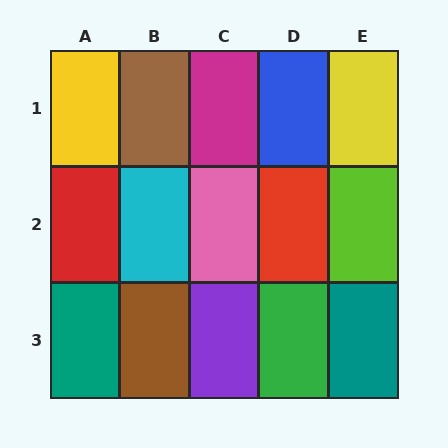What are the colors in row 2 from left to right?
Red, cyan, pink, red, lime.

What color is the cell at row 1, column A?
Yellow.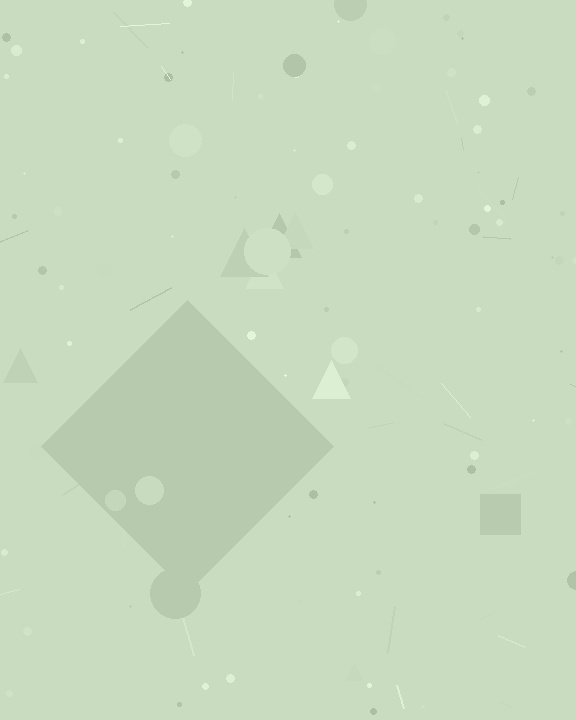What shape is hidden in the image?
A diamond is hidden in the image.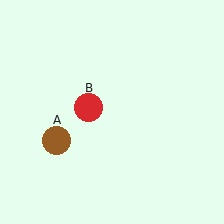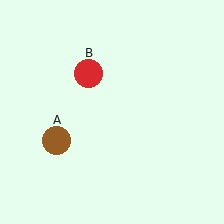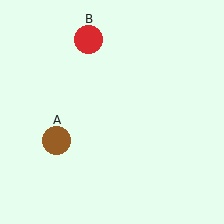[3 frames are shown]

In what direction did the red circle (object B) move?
The red circle (object B) moved up.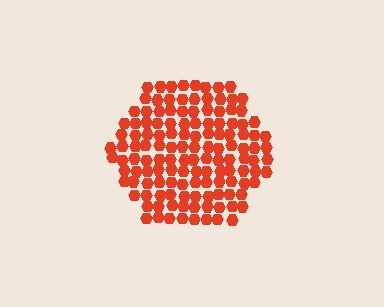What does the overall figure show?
The overall figure shows a hexagon.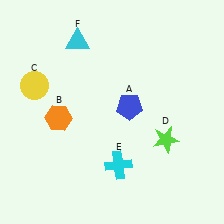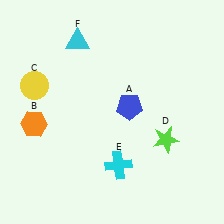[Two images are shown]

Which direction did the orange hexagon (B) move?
The orange hexagon (B) moved left.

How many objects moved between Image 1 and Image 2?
1 object moved between the two images.